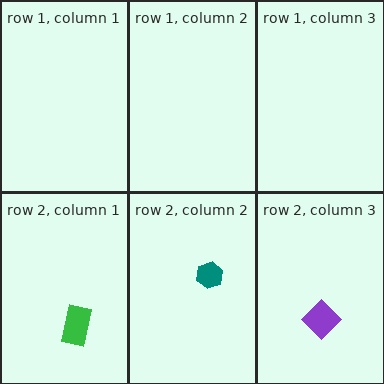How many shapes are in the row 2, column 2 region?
1.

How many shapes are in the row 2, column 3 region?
1.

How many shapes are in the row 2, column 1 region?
1.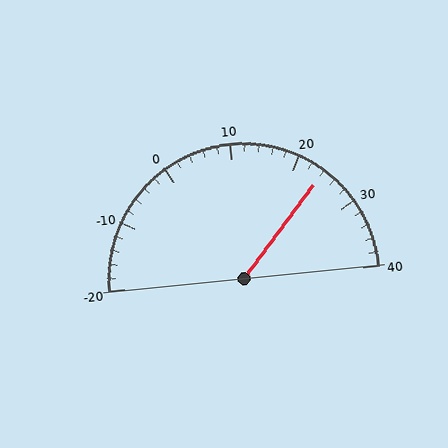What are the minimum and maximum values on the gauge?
The gauge ranges from -20 to 40.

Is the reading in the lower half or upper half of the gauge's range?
The reading is in the upper half of the range (-20 to 40).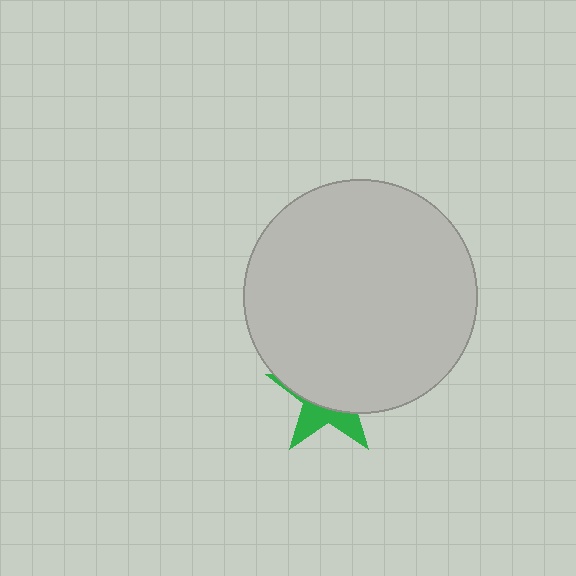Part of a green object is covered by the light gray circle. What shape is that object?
It is a star.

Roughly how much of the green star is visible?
A small part of it is visible (roughly 34%).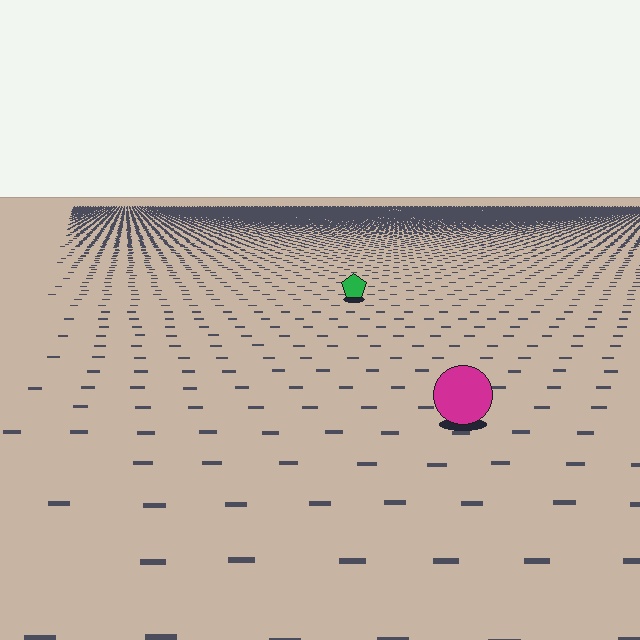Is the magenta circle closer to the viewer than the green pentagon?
Yes. The magenta circle is closer — you can tell from the texture gradient: the ground texture is coarser near it.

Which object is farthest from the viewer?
The green pentagon is farthest from the viewer. It appears smaller and the ground texture around it is denser.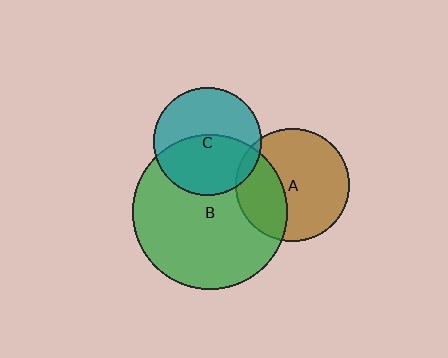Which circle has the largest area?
Circle B (green).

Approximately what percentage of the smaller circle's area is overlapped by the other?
Approximately 35%.